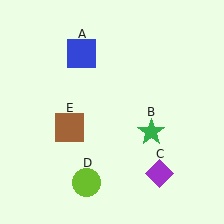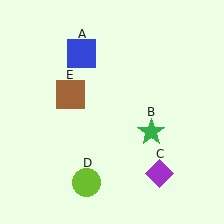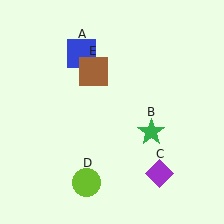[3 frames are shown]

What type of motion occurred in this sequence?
The brown square (object E) rotated clockwise around the center of the scene.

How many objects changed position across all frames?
1 object changed position: brown square (object E).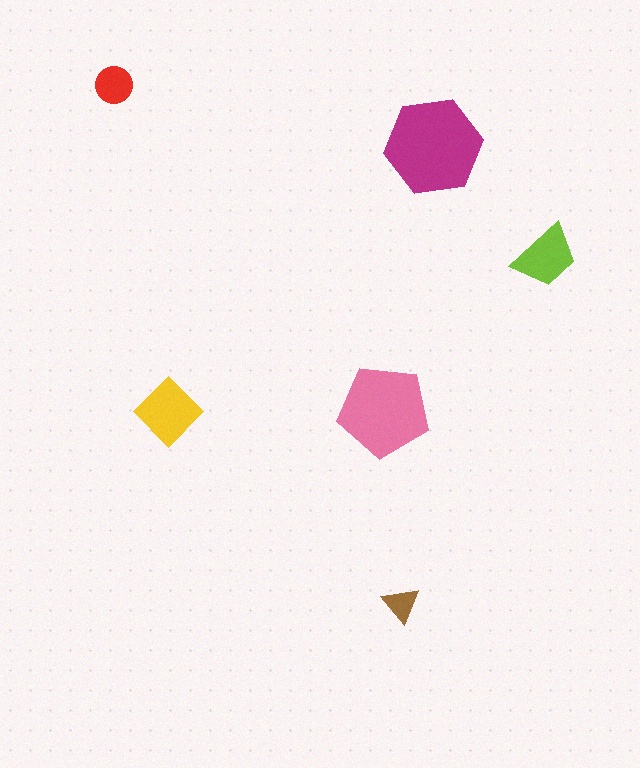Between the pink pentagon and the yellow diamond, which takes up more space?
The pink pentagon.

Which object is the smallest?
The brown triangle.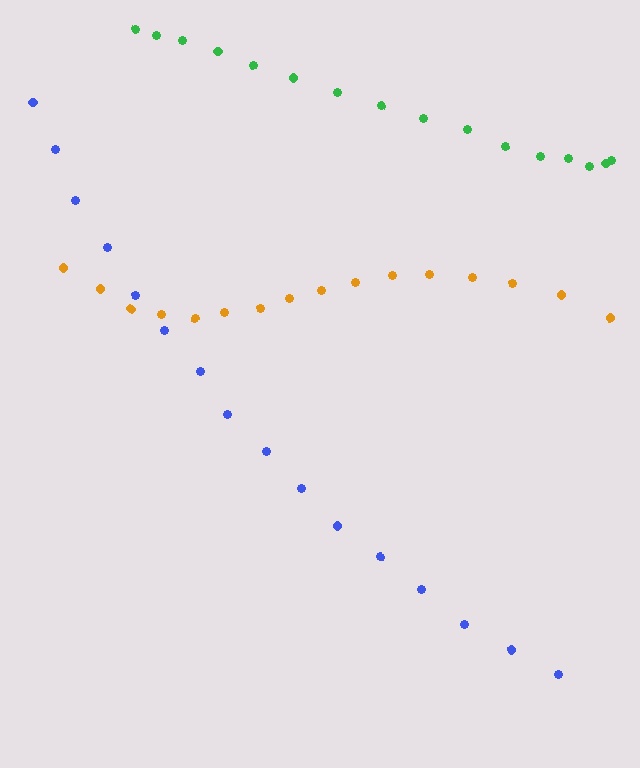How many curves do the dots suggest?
There are 3 distinct paths.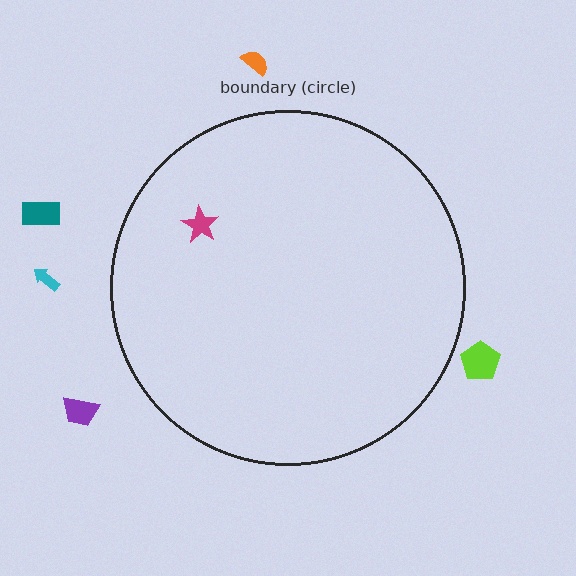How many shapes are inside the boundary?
1 inside, 5 outside.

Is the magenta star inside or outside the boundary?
Inside.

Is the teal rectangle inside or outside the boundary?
Outside.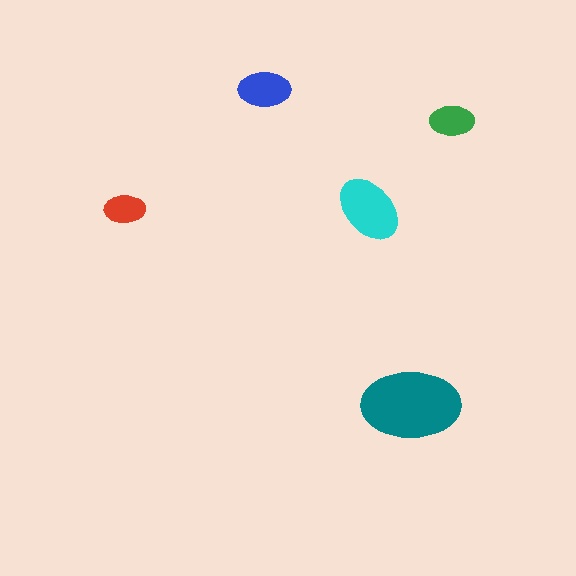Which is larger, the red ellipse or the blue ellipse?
The blue one.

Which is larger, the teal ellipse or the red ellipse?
The teal one.